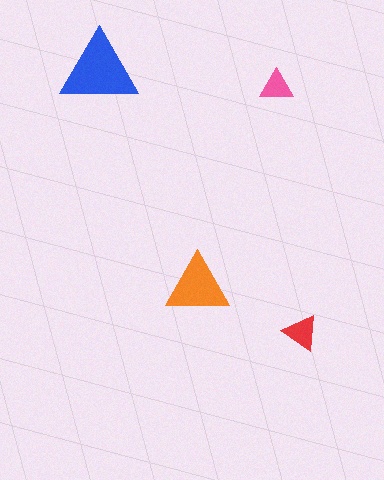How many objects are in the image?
There are 4 objects in the image.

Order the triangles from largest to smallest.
the blue one, the orange one, the red one, the pink one.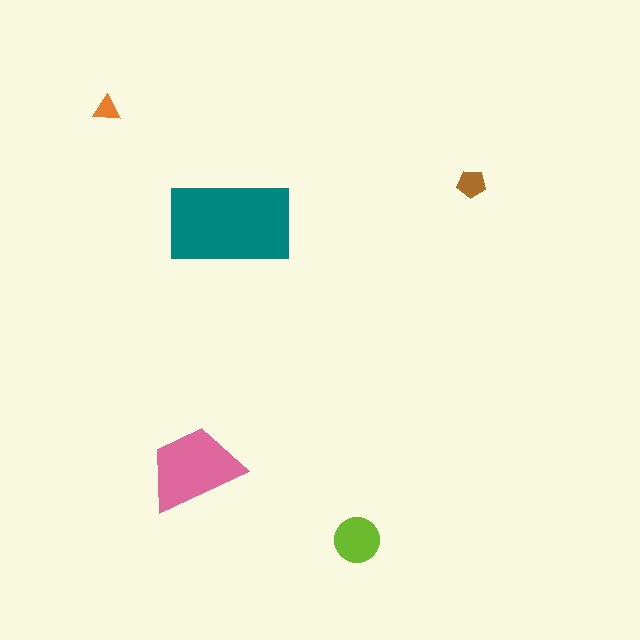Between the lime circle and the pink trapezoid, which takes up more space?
The pink trapezoid.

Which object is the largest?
The teal rectangle.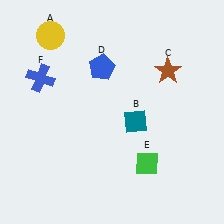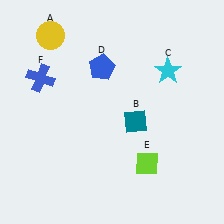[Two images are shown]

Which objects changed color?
C changed from brown to cyan. E changed from green to lime.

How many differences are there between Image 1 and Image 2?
There are 2 differences between the two images.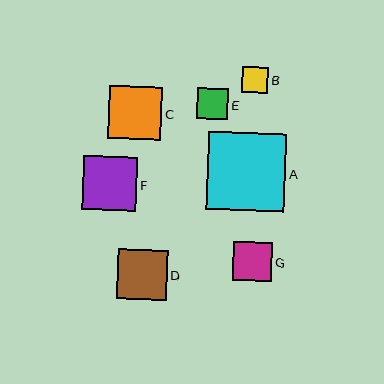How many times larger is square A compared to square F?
Square A is approximately 1.5 times the size of square F.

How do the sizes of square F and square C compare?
Square F and square C are approximately the same size.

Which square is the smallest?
Square B is the smallest with a size of approximately 26 pixels.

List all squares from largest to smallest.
From largest to smallest: A, F, C, D, G, E, B.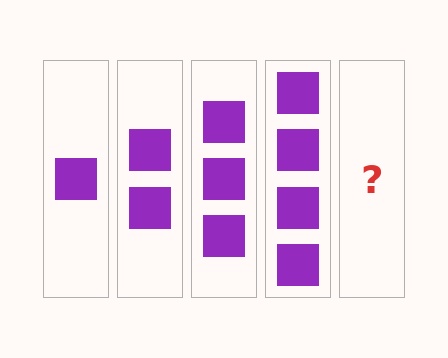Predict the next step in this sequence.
The next step is 5 squares.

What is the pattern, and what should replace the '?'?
The pattern is that each step adds one more square. The '?' should be 5 squares.